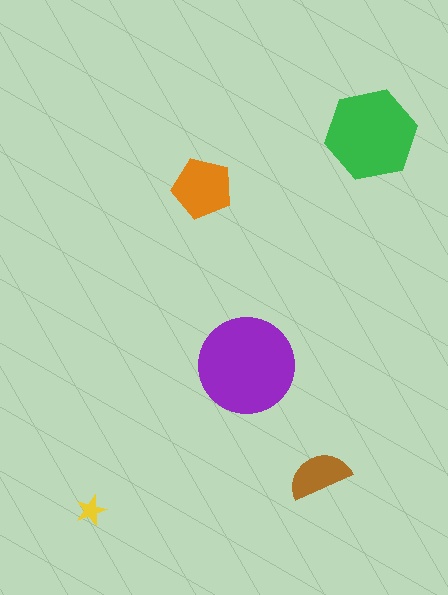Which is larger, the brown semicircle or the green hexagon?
The green hexagon.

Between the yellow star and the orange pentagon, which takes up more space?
The orange pentagon.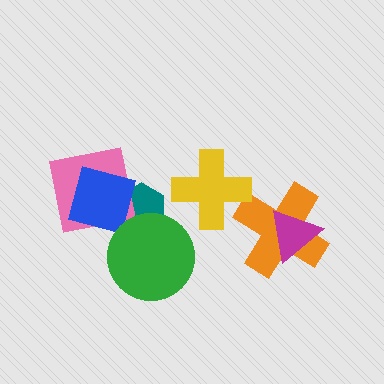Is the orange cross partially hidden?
Yes, it is partially covered by another shape.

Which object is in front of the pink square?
The blue square is in front of the pink square.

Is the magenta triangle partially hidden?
No, no other shape covers it.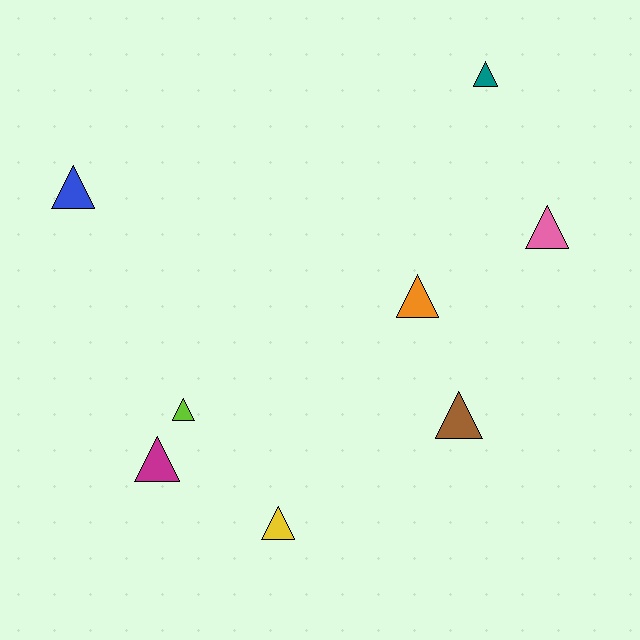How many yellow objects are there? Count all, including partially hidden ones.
There is 1 yellow object.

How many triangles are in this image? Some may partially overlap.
There are 8 triangles.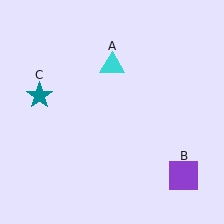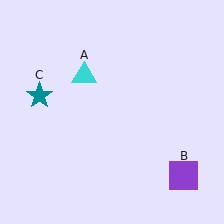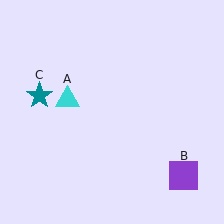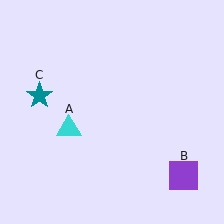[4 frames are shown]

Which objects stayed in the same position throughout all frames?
Purple square (object B) and teal star (object C) remained stationary.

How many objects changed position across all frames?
1 object changed position: cyan triangle (object A).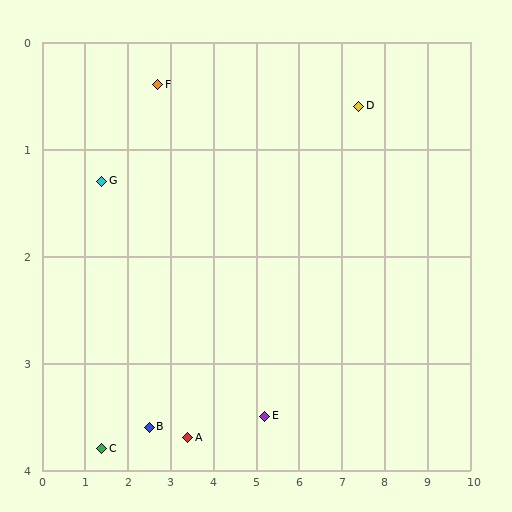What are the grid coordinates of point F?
Point F is at approximately (2.7, 0.4).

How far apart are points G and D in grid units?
Points G and D are about 6.0 grid units apart.